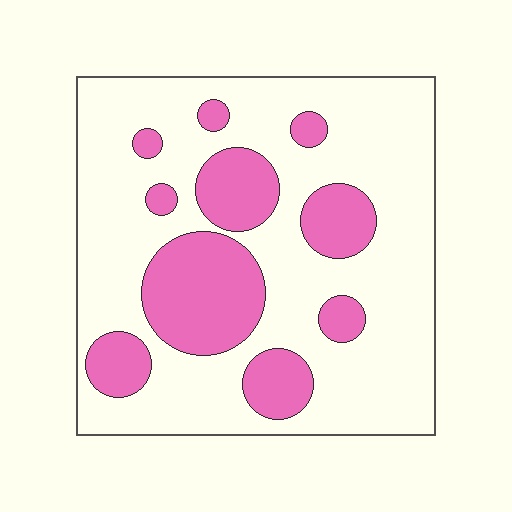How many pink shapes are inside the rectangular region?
10.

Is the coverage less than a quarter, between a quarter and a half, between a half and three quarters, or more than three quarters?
Between a quarter and a half.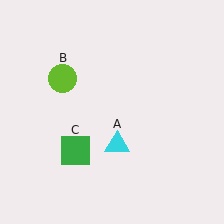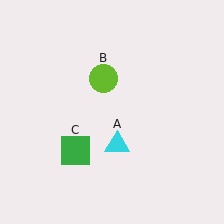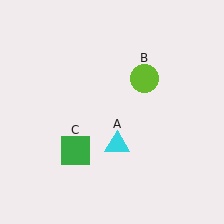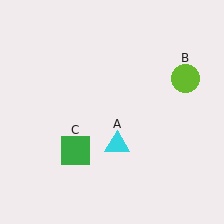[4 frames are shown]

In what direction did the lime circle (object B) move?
The lime circle (object B) moved right.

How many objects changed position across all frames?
1 object changed position: lime circle (object B).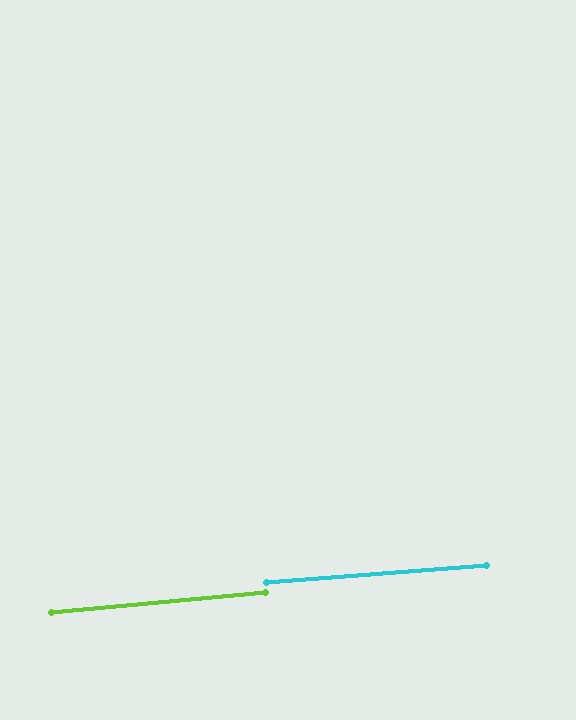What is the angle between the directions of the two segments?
Approximately 1 degree.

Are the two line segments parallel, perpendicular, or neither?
Parallel — their directions differ by only 1.0°.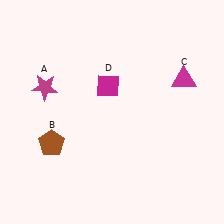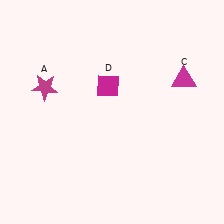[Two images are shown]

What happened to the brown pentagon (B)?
The brown pentagon (B) was removed in Image 2. It was in the bottom-left area of Image 1.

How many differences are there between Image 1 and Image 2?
There is 1 difference between the two images.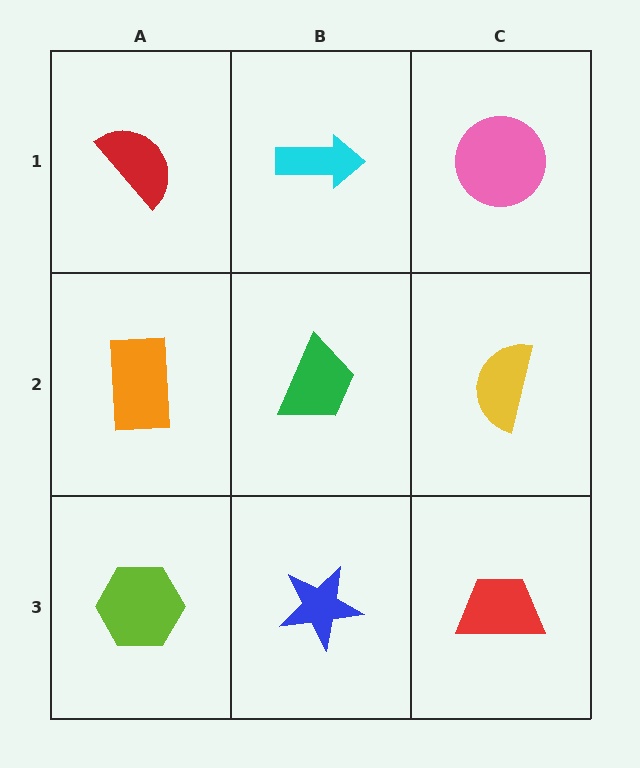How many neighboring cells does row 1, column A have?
2.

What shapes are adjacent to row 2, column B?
A cyan arrow (row 1, column B), a blue star (row 3, column B), an orange rectangle (row 2, column A), a yellow semicircle (row 2, column C).